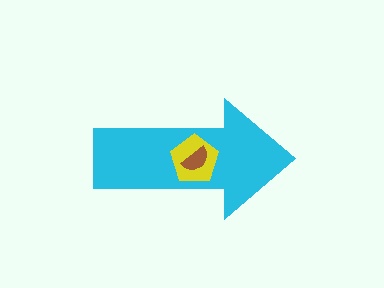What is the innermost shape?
The brown semicircle.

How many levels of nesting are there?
3.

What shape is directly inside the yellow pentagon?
The brown semicircle.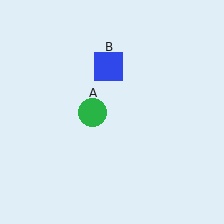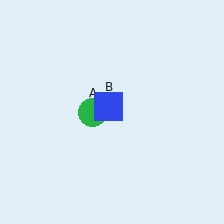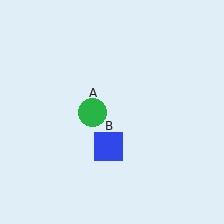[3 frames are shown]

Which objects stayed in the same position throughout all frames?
Green circle (object A) remained stationary.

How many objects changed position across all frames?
1 object changed position: blue square (object B).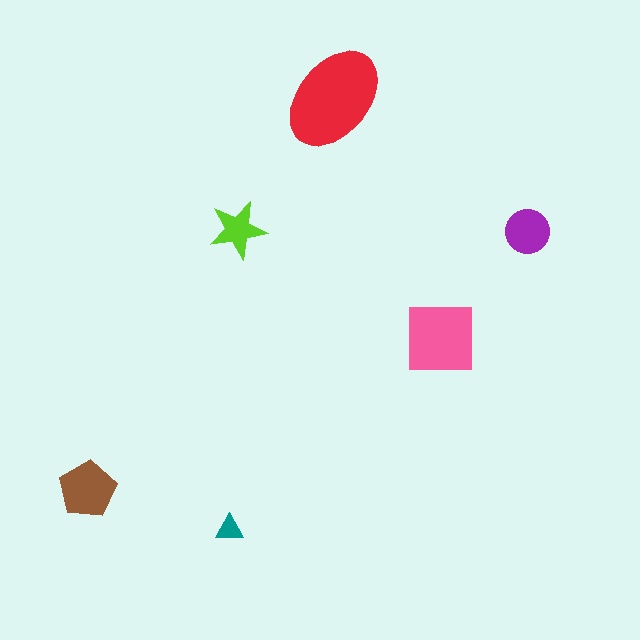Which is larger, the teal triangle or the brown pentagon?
The brown pentagon.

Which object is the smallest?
The teal triangle.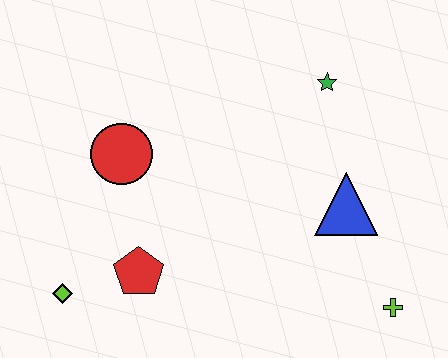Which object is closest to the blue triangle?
The lime cross is closest to the blue triangle.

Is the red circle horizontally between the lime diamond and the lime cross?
Yes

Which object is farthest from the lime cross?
The lime diamond is farthest from the lime cross.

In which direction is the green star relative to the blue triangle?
The green star is above the blue triangle.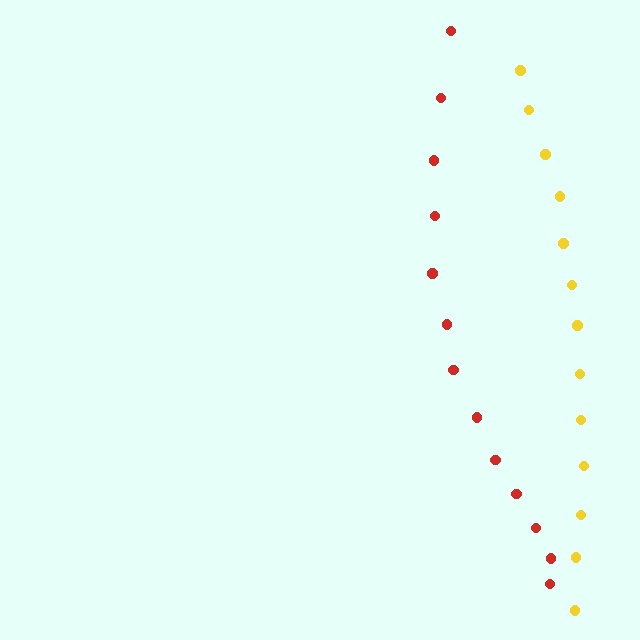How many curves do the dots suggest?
There are 2 distinct paths.